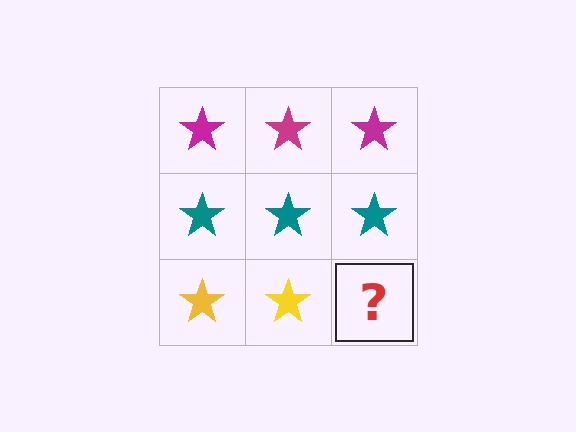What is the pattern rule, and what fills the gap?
The rule is that each row has a consistent color. The gap should be filled with a yellow star.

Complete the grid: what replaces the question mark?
The question mark should be replaced with a yellow star.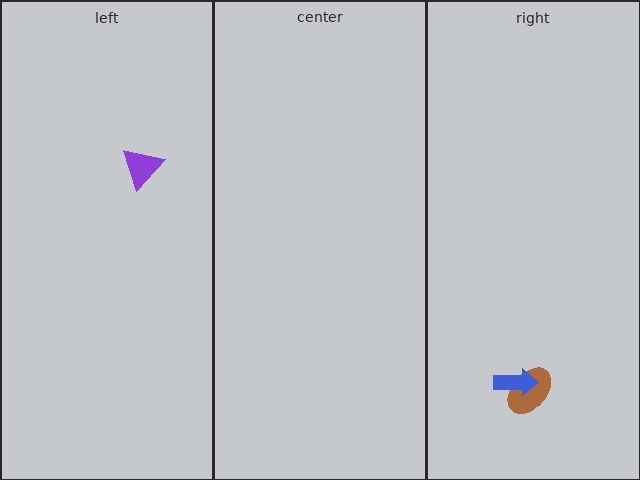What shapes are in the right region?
The brown ellipse, the blue arrow.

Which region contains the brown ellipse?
The right region.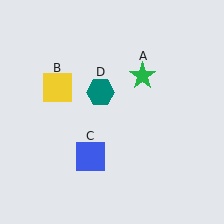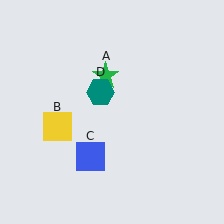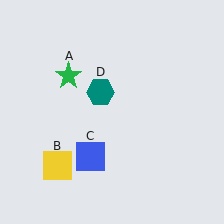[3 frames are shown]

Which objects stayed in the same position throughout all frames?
Blue square (object C) and teal hexagon (object D) remained stationary.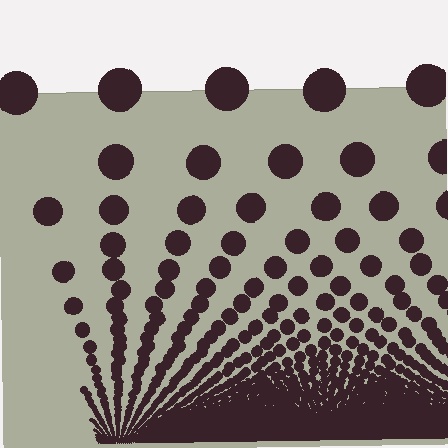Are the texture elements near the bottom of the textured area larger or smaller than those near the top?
Smaller. The gradient is inverted — elements near the bottom are smaller and denser.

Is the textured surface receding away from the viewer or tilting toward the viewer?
The surface appears to tilt toward the viewer. Texture elements get larger and sparser toward the top.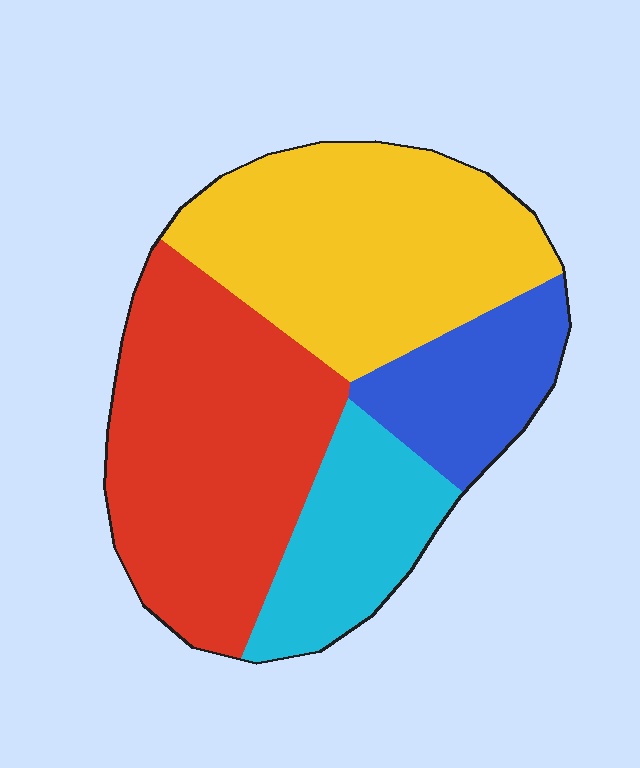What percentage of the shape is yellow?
Yellow covers 34% of the shape.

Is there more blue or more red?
Red.